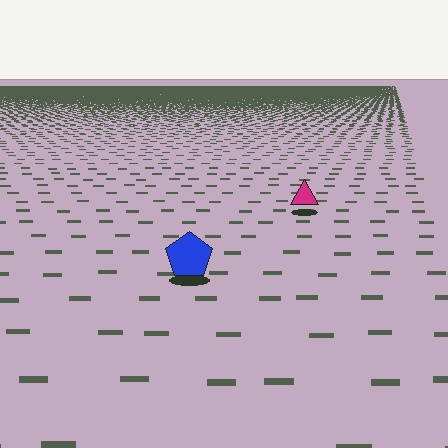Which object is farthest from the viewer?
The magenta triangle is farthest from the viewer. It appears smaller and the ground texture around it is denser.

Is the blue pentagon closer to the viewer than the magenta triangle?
Yes. The blue pentagon is closer — you can tell from the texture gradient: the ground texture is coarser near it.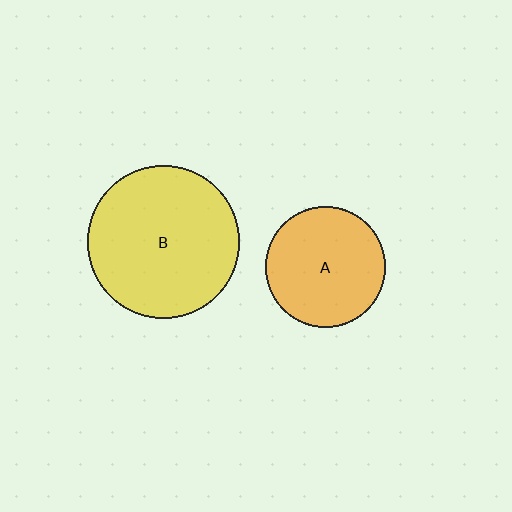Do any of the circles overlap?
No, none of the circles overlap.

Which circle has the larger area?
Circle B (yellow).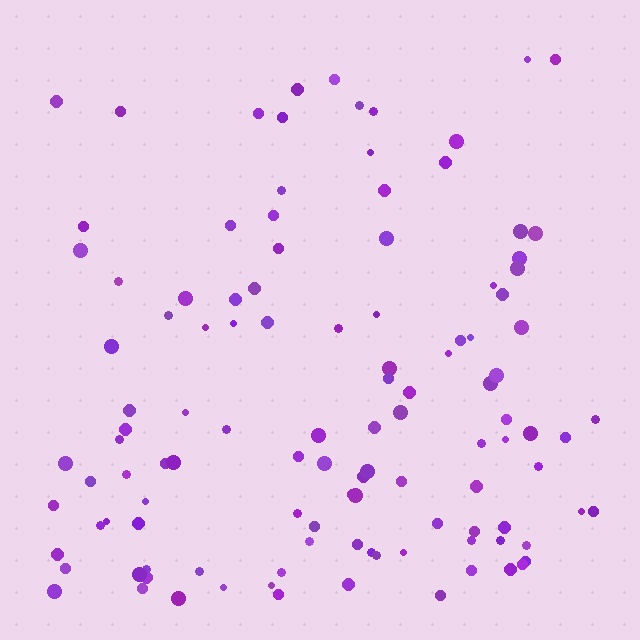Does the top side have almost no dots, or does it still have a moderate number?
Still a moderate number, just noticeably fewer than the bottom.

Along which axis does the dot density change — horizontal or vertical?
Vertical.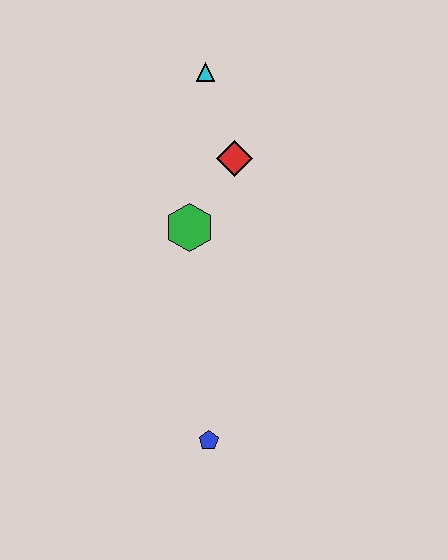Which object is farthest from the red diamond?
The blue pentagon is farthest from the red diamond.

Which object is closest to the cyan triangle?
The red diamond is closest to the cyan triangle.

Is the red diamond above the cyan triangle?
No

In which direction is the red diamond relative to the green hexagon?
The red diamond is above the green hexagon.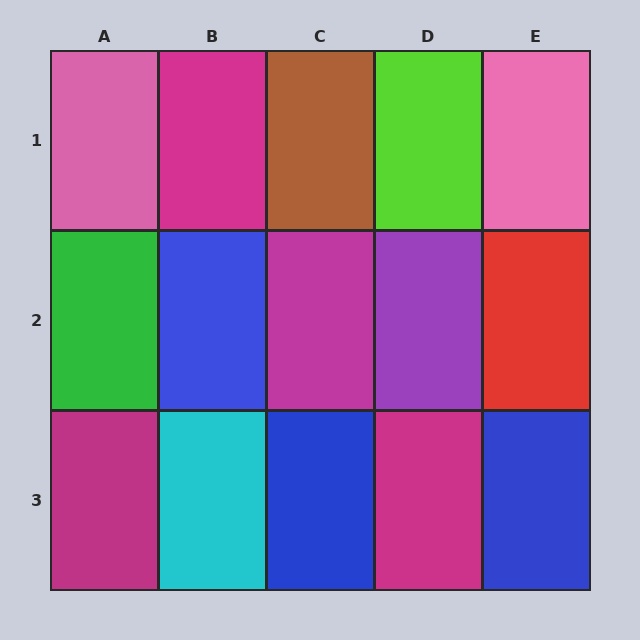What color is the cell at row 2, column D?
Purple.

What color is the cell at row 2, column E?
Red.